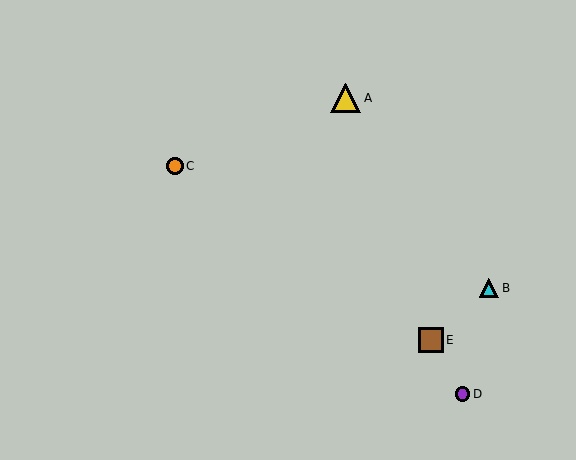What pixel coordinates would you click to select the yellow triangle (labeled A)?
Click at (346, 98) to select the yellow triangle A.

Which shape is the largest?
The yellow triangle (labeled A) is the largest.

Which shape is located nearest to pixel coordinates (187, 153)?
The orange circle (labeled C) at (175, 166) is nearest to that location.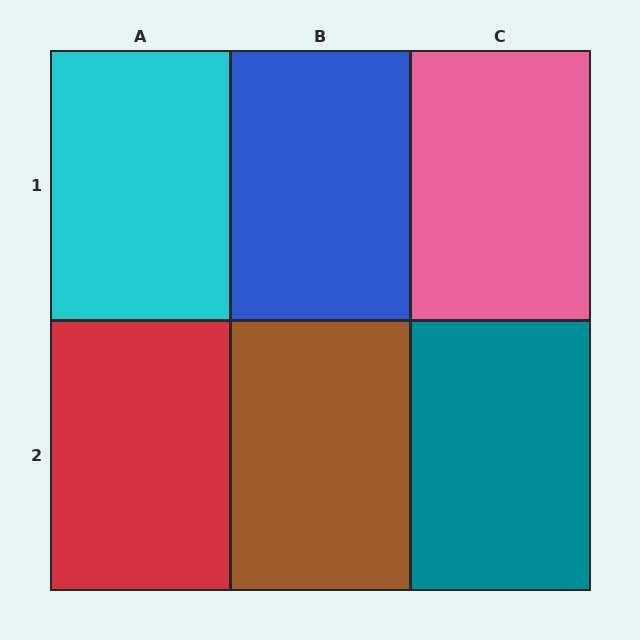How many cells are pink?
1 cell is pink.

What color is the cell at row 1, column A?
Cyan.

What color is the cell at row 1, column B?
Blue.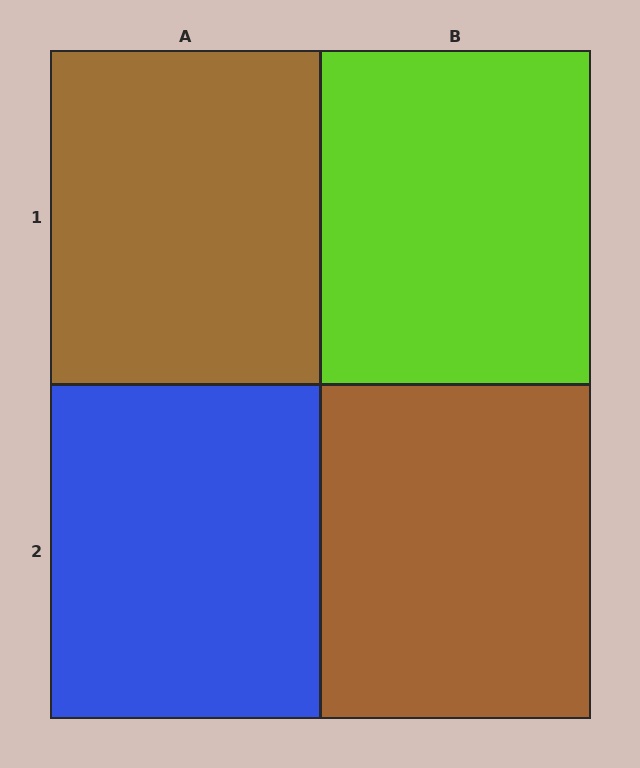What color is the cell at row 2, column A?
Blue.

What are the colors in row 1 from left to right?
Brown, lime.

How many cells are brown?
2 cells are brown.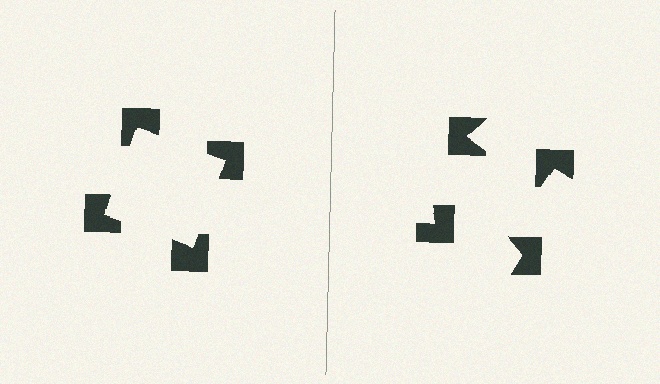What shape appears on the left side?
An illusory square.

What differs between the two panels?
The notched squares are positioned identically on both sides; only the wedge orientations differ. On the left they align to a square; on the right they are misaligned.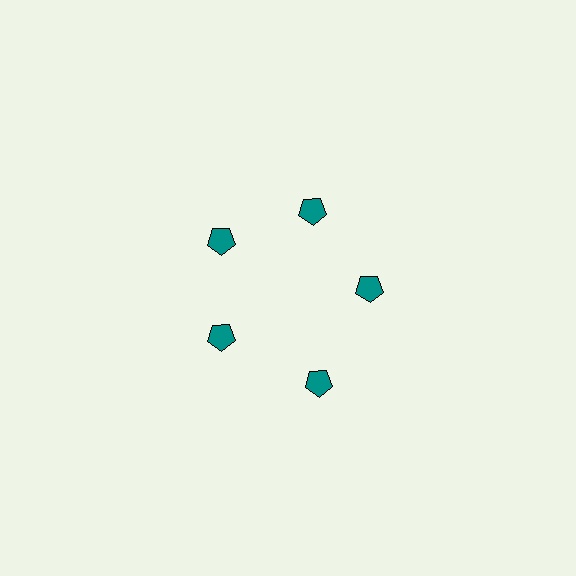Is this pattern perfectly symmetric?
No. The 5 teal pentagons are arranged in a ring, but one element near the 5 o'clock position is pushed outward from the center, breaking the 5-fold rotational symmetry.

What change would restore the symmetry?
The symmetry would be restored by moving it inward, back onto the ring so that all 5 pentagons sit at equal angles and equal distance from the center.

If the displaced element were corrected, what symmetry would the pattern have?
It would have 5-fold rotational symmetry — the pattern would map onto itself every 72 degrees.